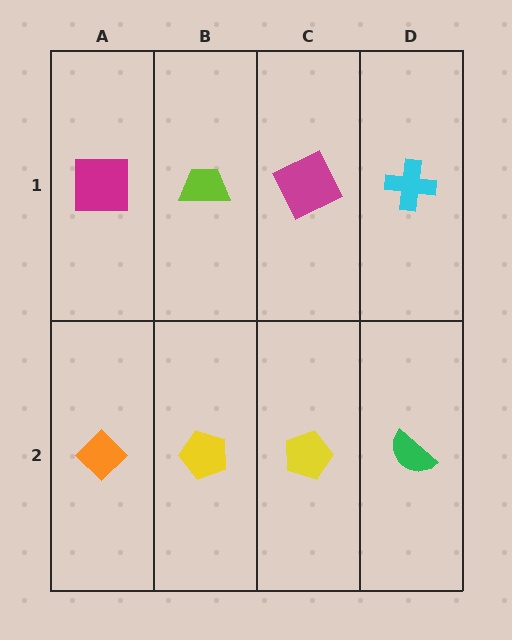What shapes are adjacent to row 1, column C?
A yellow pentagon (row 2, column C), a lime trapezoid (row 1, column B), a cyan cross (row 1, column D).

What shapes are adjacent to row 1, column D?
A green semicircle (row 2, column D), a magenta square (row 1, column C).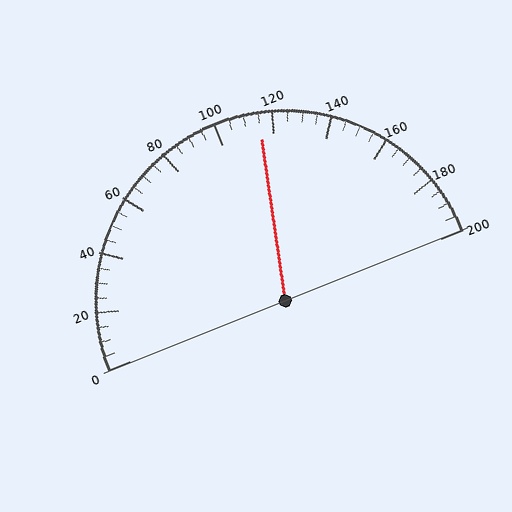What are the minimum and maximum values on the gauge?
The gauge ranges from 0 to 200.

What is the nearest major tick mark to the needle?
The nearest major tick mark is 120.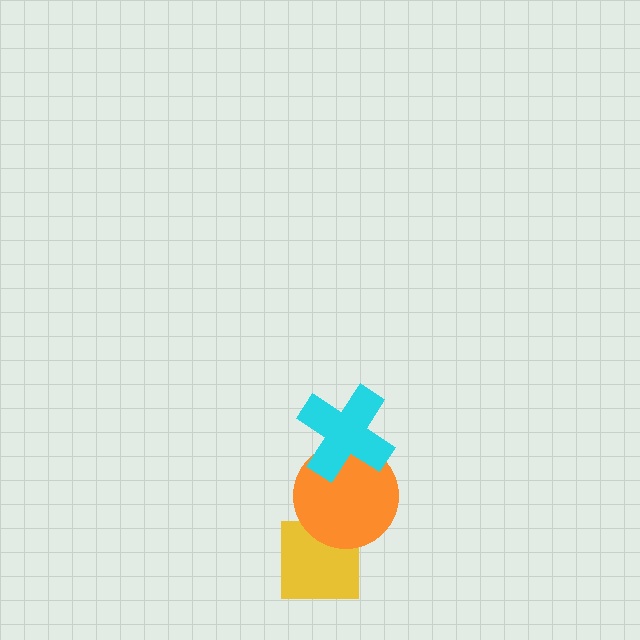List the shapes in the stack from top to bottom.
From top to bottom: the cyan cross, the orange circle, the yellow square.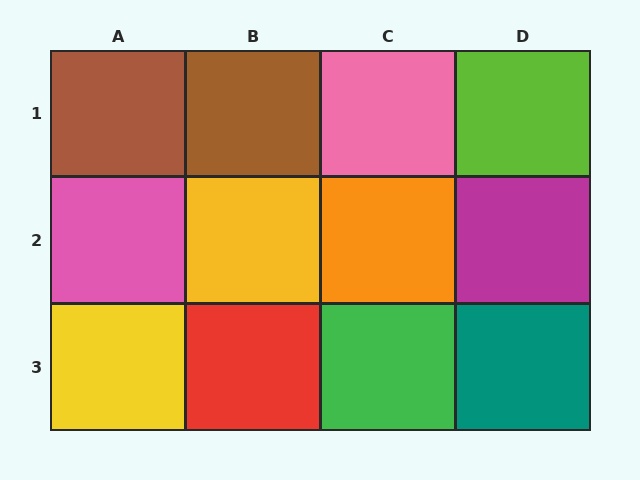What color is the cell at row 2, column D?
Magenta.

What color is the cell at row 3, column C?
Green.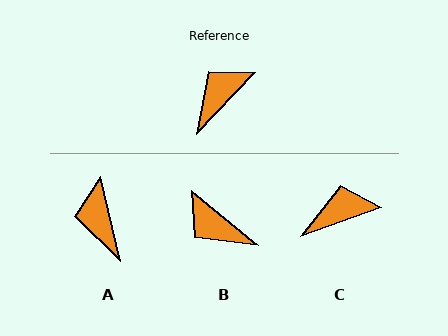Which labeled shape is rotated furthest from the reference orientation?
B, about 94 degrees away.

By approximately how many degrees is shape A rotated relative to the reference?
Approximately 57 degrees counter-clockwise.